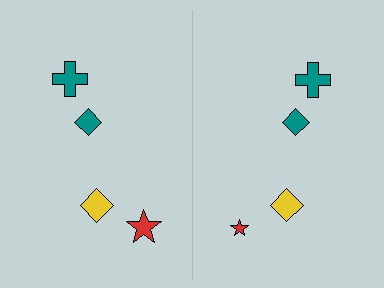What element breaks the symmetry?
The red star on the right side has a different size than its mirror counterpart.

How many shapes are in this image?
There are 8 shapes in this image.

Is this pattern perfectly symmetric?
No, the pattern is not perfectly symmetric. The red star on the right side has a different size than its mirror counterpart.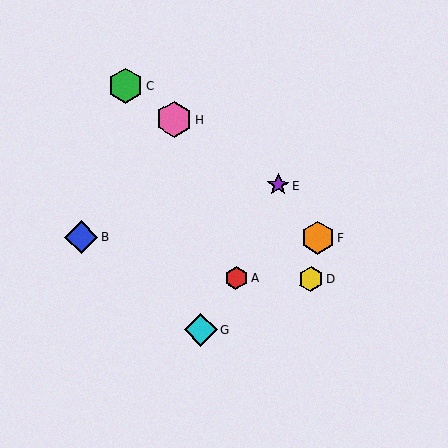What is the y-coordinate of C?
Object C is at y≈86.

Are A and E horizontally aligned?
No, A is at y≈278 and E is at y≈185.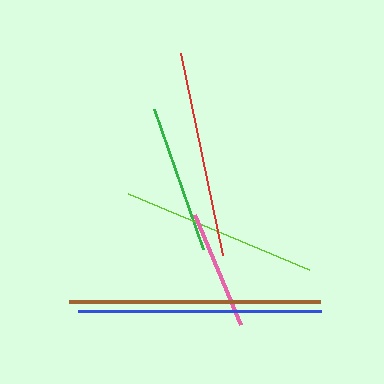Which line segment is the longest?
The brown line is the longest at approximately 250 pixels.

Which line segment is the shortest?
The pink line is the shortest at approximately 119 pixels.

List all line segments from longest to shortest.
From longest to shortest: brown, blue, red, lime, green, pink.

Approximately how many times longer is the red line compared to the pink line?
The red line is approximately 1.7 times the length of the pink line.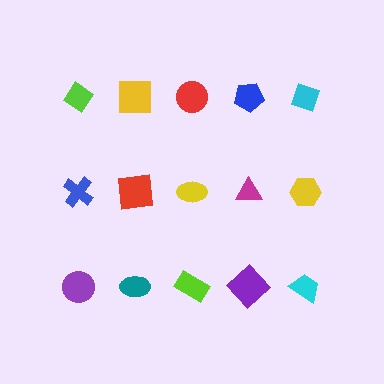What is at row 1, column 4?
A blue pentagon.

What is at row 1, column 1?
A lime diamond.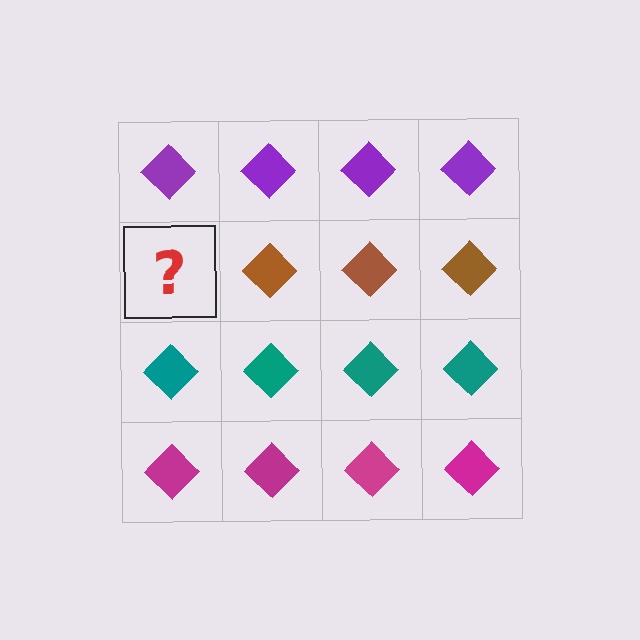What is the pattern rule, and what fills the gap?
The rule is that each row has a consistent color. The gap should be filled with a brown diamond.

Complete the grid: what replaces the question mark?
The question mark should be replaced with a brown diamond.